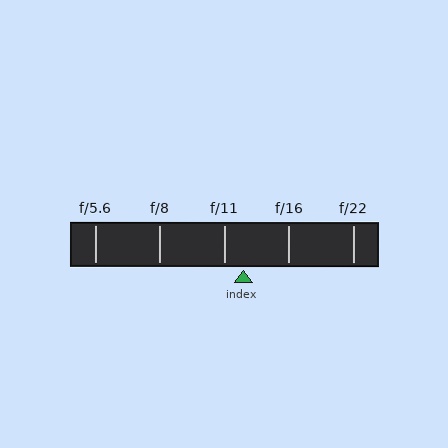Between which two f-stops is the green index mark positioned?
The index mark is between f/11 and f/16.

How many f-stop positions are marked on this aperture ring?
There are 5 f-stop positions marked.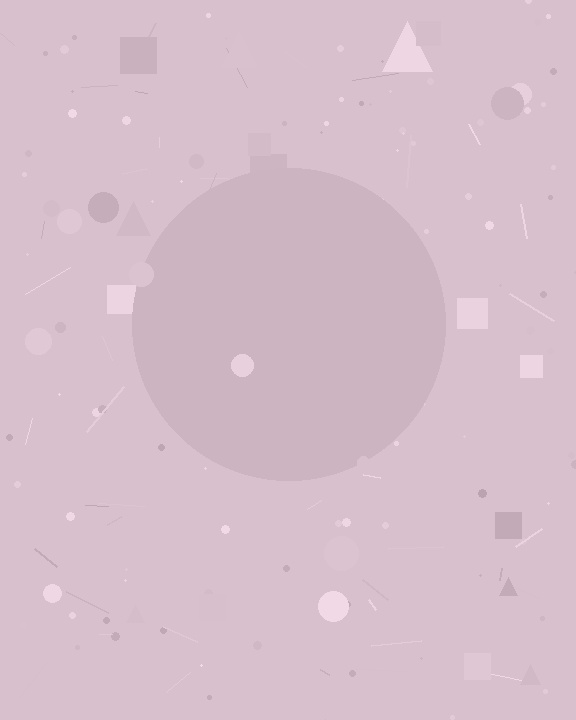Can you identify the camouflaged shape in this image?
The camouflaged shape is a circle.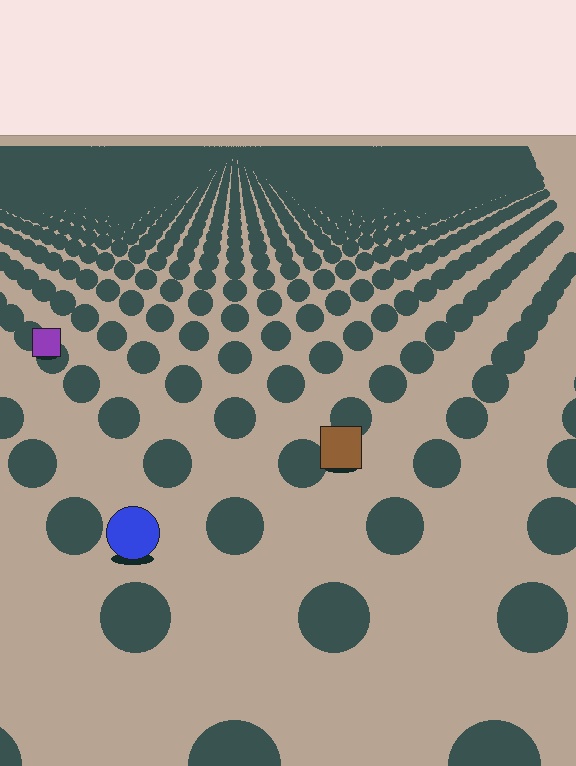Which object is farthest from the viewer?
The purple square is farthest from the viewer. It appears smaller and the ground texture around it is denser.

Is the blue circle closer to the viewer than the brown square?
Yes. The blue circle is closer — you can tell from the texture gradient: the ground texture is coarser near it.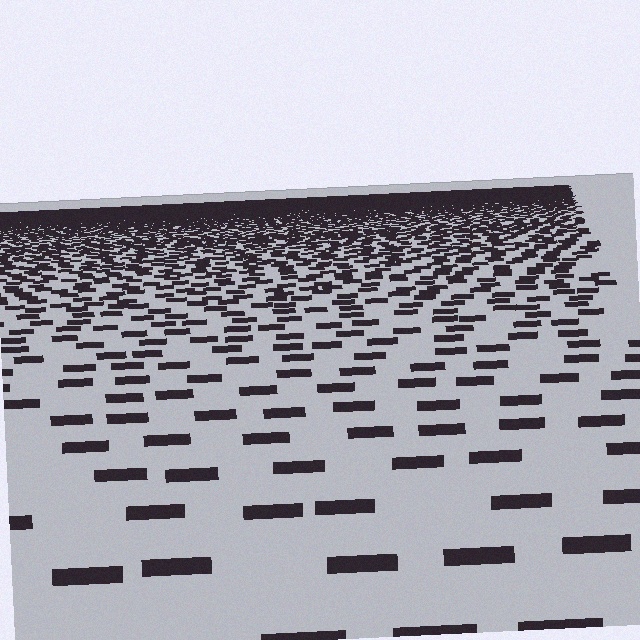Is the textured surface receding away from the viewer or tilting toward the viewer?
The surface is receding away from the viewer. Texture elements get smaller and denser toward the top.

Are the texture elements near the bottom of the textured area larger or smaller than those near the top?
Larger. Near the bottom, elements are closer to the viewer and appear at a bigger on-screen size.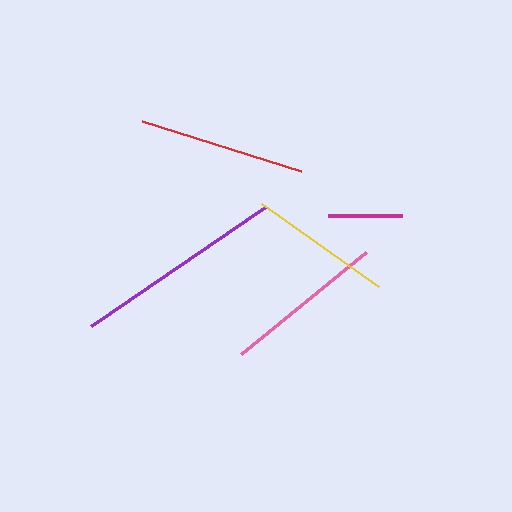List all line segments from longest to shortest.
From longest to shortest: purple, red, pink, yellow, magenta.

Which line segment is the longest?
The purple line is the longest at approximately 210 pixels.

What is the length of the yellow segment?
The yellow segment is approximately 144 pixels long.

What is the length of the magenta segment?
The magenta segment is approximately 73 pixels long.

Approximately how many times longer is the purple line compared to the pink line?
The purple line is approximately 1.3 times the length of the pink line.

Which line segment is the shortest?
The magenta line is the shortest at approximately 73 pixels.